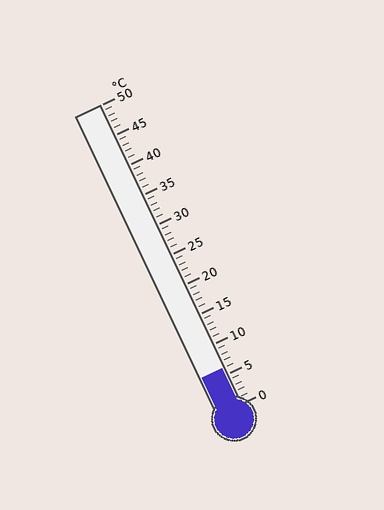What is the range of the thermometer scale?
The thermometer scale ranges from 0°C to 50°C.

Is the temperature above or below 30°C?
The temperature is below 30°C.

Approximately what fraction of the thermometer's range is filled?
The thermometer is filled to approximately 10% of its range.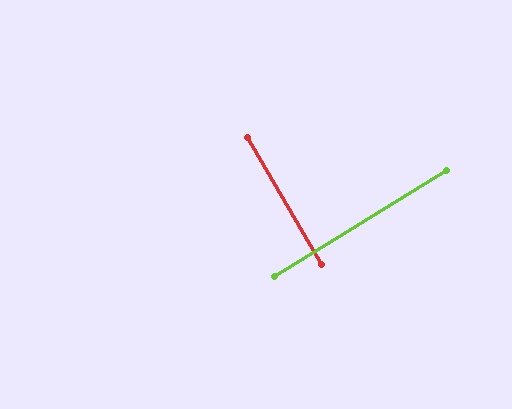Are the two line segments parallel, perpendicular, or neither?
Perpendicular — they meet at approximately 88°.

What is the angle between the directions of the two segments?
Approximately 88 degrees.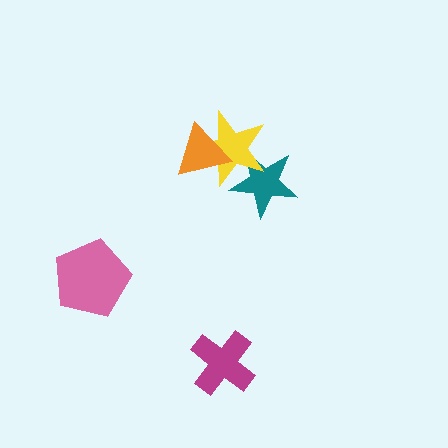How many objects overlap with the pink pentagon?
0 objects overlap with the pink pentagon.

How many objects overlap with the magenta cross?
0 objects overlap with the magenta cross.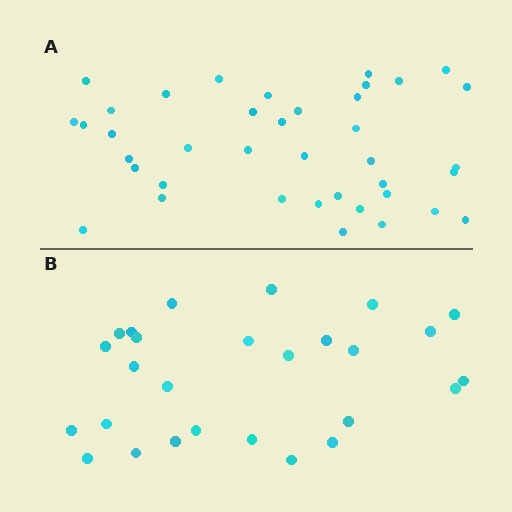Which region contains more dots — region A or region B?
Region A (the top region) has more dots.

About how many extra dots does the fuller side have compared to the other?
Region A has roughly 12 or so more dots than region B.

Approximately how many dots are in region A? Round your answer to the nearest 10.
About 40 dots. (The exact count is 39, which rounds to 40.)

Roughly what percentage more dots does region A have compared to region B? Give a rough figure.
About 45% more.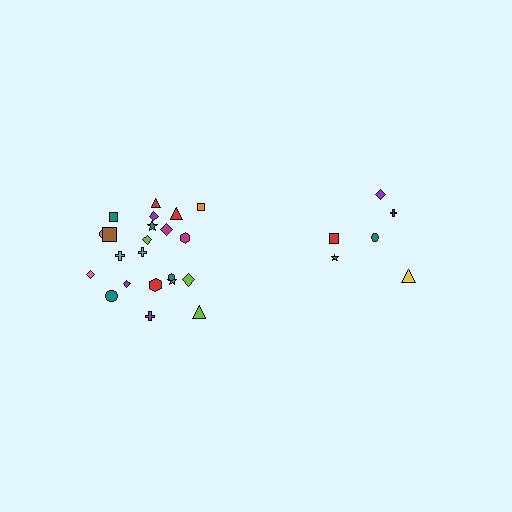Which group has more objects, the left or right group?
The left group.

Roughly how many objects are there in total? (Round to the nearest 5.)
Roughly 30 objects in total.